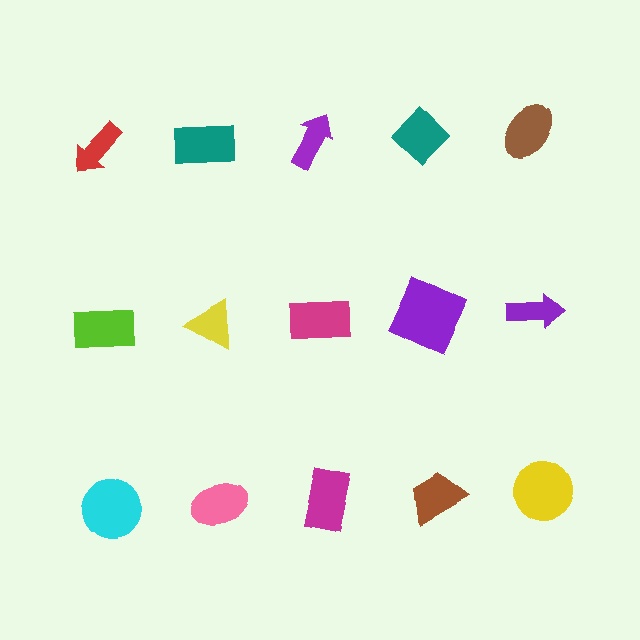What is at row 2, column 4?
A purple square.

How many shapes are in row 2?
5 shapes.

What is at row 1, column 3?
A purple arrow.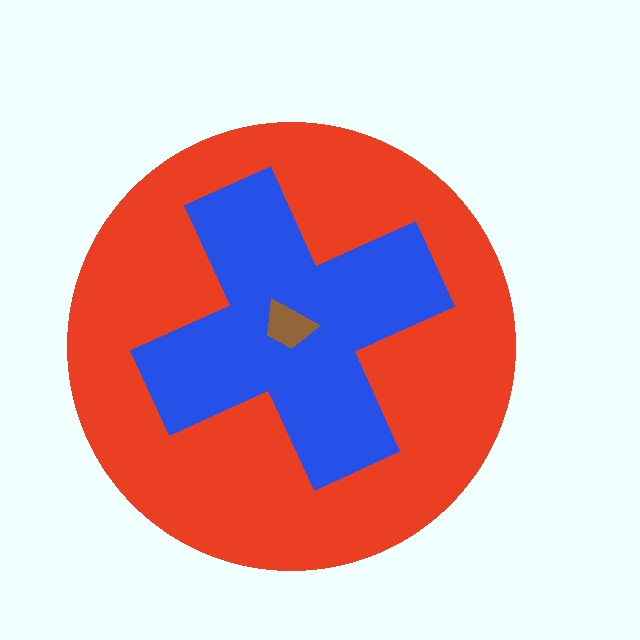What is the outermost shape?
The red circle.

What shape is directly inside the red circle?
The blue cross.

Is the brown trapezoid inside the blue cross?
Yes.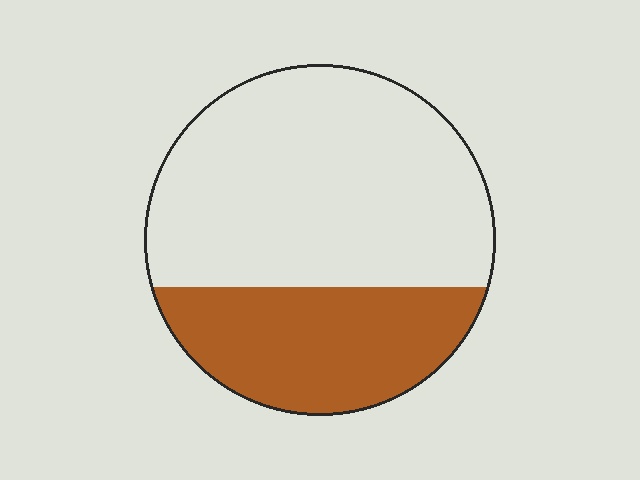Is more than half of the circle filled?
No.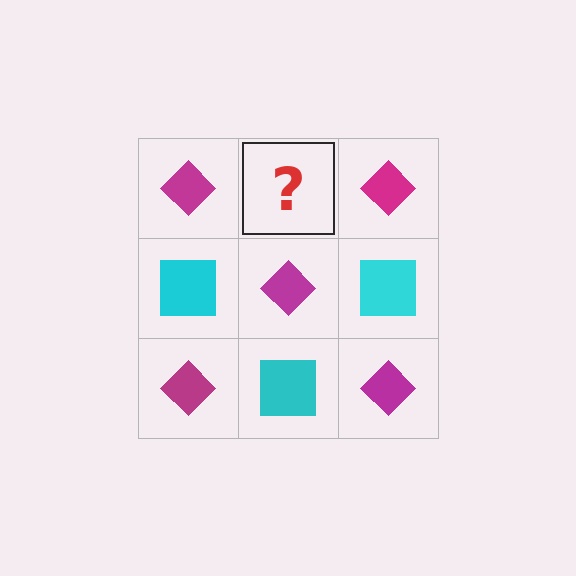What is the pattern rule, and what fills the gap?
The rule is that it alternates magenta diamond and cyan square in a checkerboard pattern. The gap should be filled with a cyan square.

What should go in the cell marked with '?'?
The missing cell should contain a cyan square.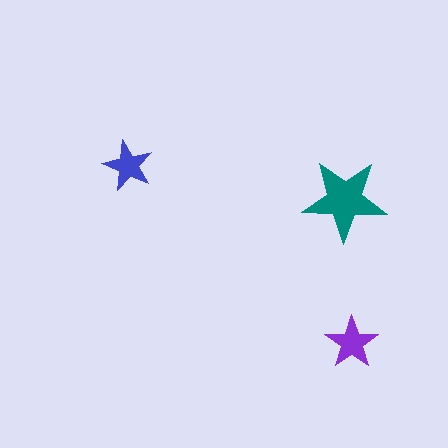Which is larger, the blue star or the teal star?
The teal one.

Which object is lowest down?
The purple star is bottommost.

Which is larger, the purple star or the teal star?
The teal one.